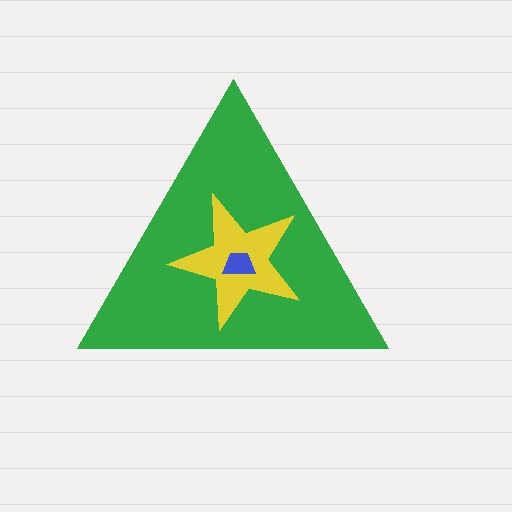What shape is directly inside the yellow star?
The blue trapezoid.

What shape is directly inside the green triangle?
The yellow star.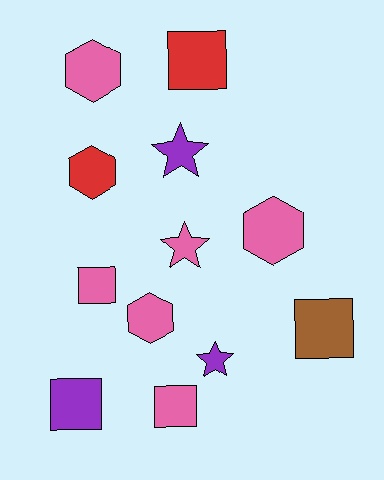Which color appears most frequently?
Pink, with 6 objects.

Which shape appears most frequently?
Square, with 5 objects.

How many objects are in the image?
There are 12 objects.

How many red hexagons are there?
There is 1 red hexagon.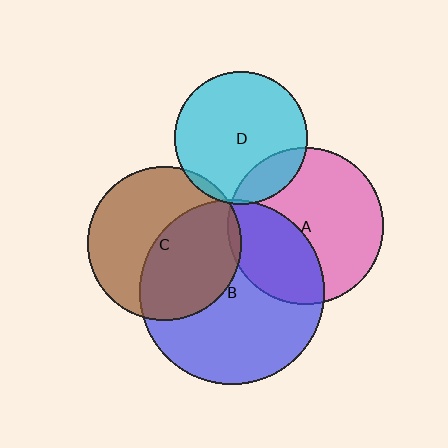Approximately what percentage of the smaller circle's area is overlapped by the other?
Approximately 15%.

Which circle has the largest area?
Circle B (blue).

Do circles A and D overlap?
Yes.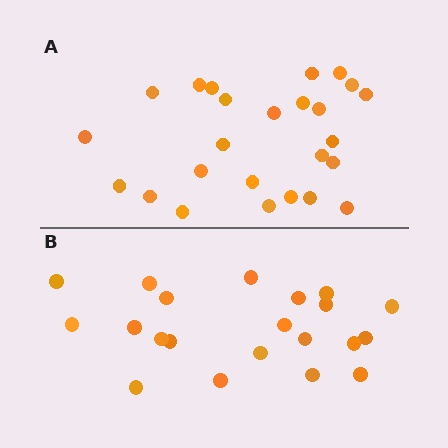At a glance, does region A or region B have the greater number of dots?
Region A (the top region) has more dots.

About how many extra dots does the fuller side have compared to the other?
Region A has about 4 more dots than region B.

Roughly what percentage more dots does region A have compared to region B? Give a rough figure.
About 20% more.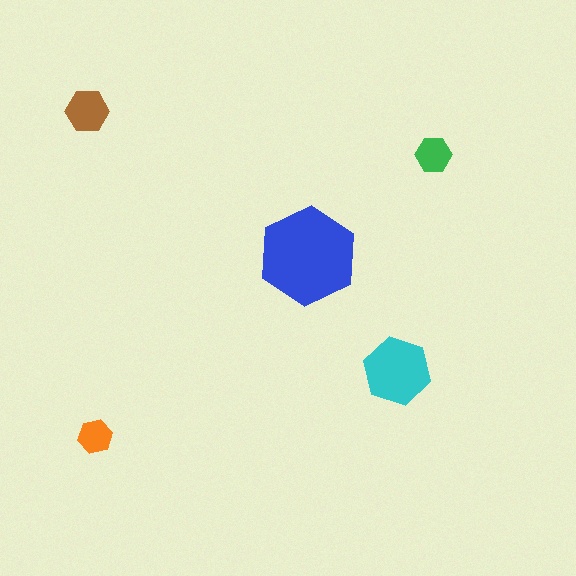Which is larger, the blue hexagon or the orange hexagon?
The blue one.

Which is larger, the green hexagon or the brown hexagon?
The brown one.